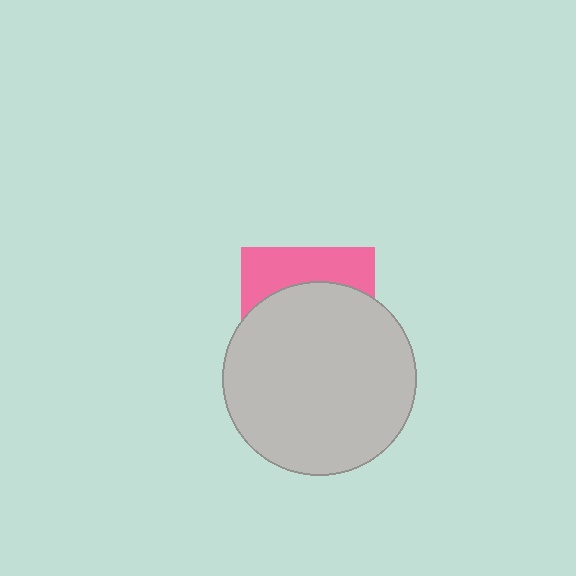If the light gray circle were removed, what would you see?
You would see the complete pink square.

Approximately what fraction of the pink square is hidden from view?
Roughly 68% of the pink square is hidden behind the light gray circle.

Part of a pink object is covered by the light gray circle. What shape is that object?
It is a square.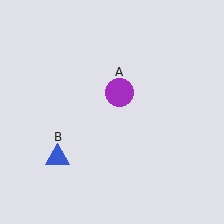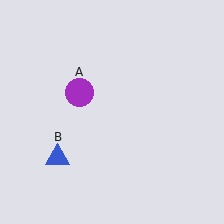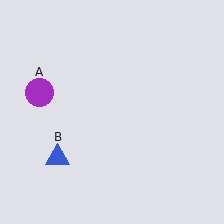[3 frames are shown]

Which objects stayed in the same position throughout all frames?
Blue triangle (object B) remained stationary.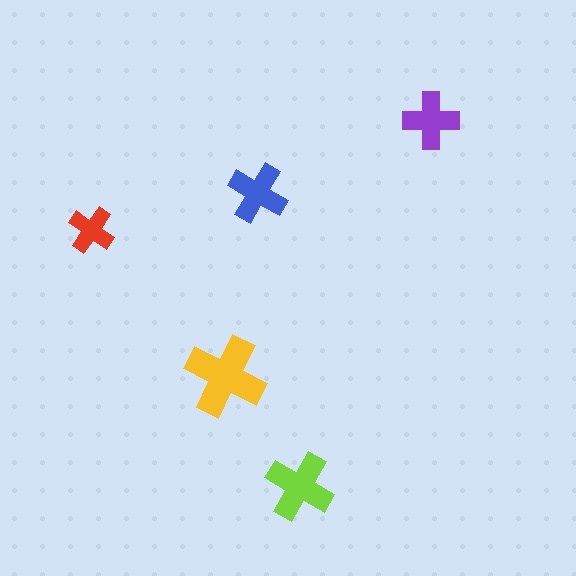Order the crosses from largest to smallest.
the yellow one, the lime one, the blue one, the purple one, the red one.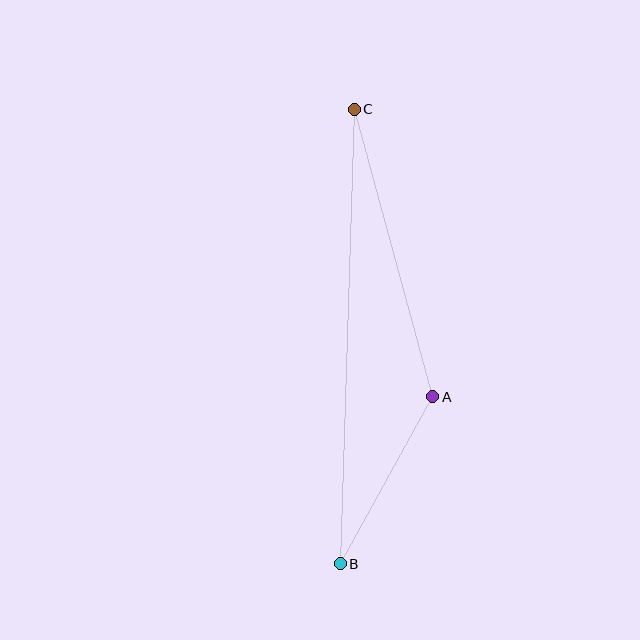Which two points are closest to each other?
Points A and B are closest to each other.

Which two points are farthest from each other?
Points B and C are farthest from each other.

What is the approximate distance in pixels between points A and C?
The distance between A and C is approximately 298 pixels.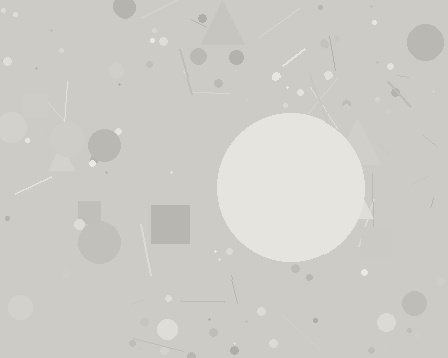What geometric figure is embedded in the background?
A circle is embedded in the background.